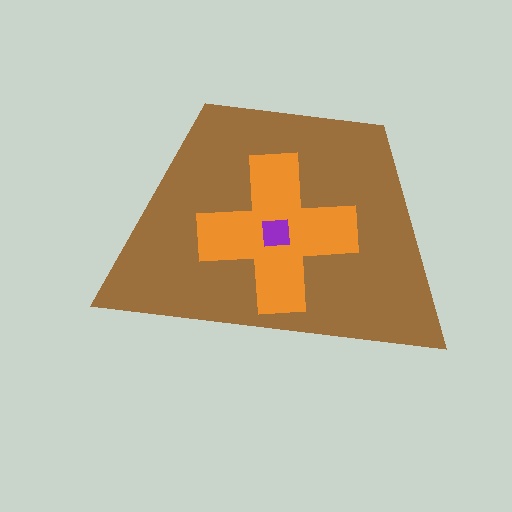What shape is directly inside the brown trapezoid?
The orange cross.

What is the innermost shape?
The purple square.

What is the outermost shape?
The brown trapezoid.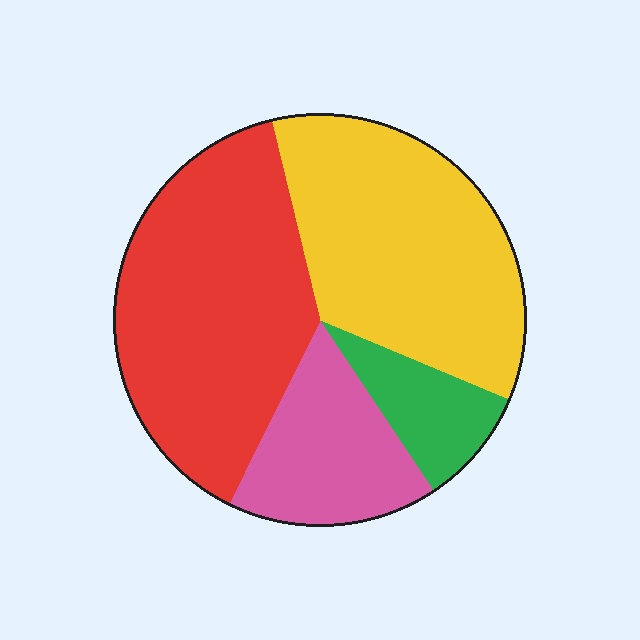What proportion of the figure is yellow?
Yellow covers about 35% of the figure.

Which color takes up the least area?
Green, at roughly 10%.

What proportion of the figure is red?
Red covers about 40% of the figure.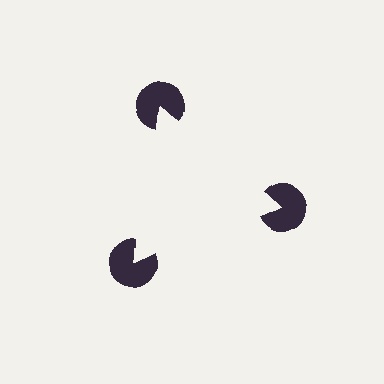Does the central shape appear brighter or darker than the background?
It typically appears slightly brighter than the background, even though no actual brightness change is drawn.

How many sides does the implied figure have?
3 sides.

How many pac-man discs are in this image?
There are 3 — one at each vertex of the illusory triangle.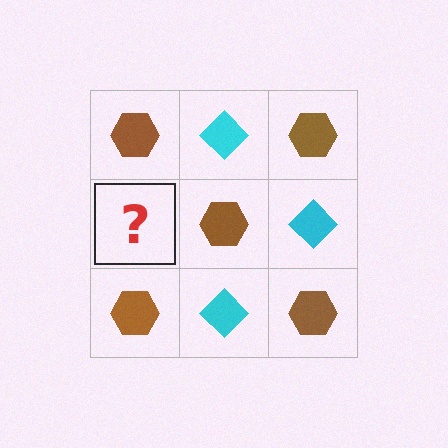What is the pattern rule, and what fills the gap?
The rule is that it alternates brown hexagon and cyan diamond in a checkerboard pattern. The gap should be filled with a cyan diamond.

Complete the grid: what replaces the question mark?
The question mark should be replaced with a cyan diamond.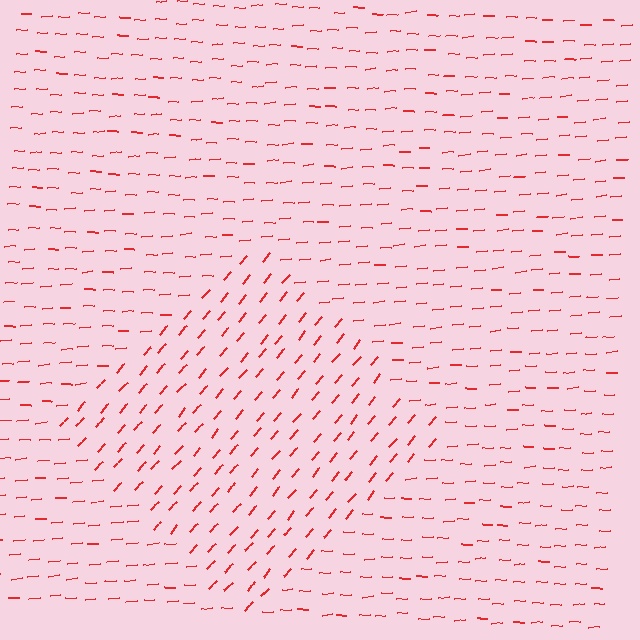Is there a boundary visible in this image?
Yes, there is a texture boundary formed by a change in line orientation.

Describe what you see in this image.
The image is filled with small red line segments. A diamond region in the image has lines oriented differently from the surrounding lines, creating a visible texture boundary.